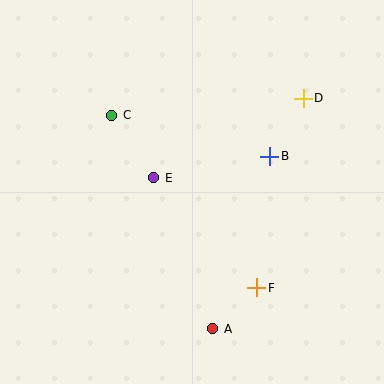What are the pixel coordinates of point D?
Point D is at (303, 98).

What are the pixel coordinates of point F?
Point F is at (257, 288).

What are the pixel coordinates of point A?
Point A is at (213, 329).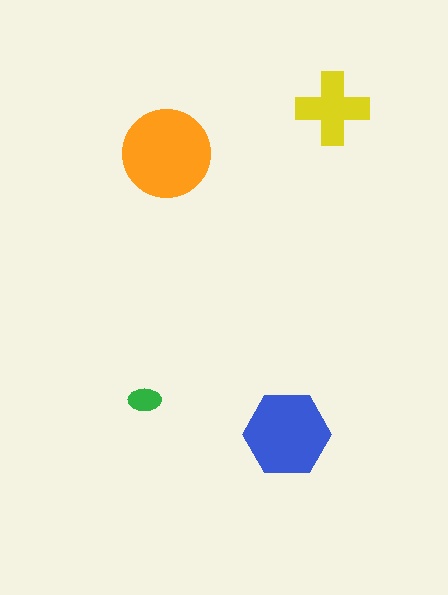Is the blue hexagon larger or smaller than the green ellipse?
Larger.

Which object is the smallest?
The green ellipse.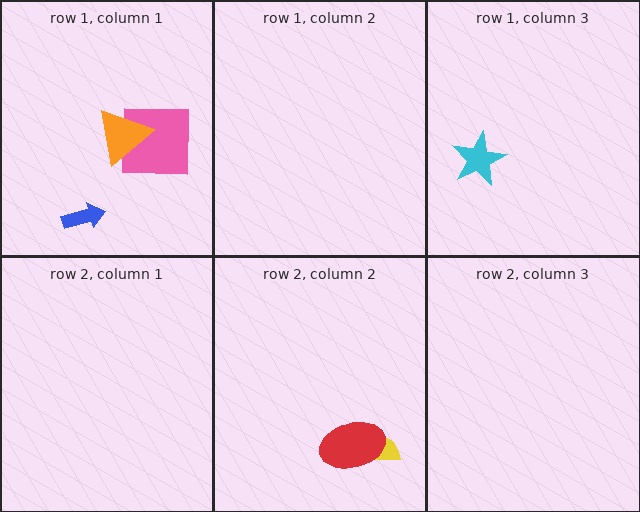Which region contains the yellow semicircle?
The row 2, column 2 region.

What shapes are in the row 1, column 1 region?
The pink square, the orange triangle, the blue arrow.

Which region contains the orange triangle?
The row 1, column 1 region.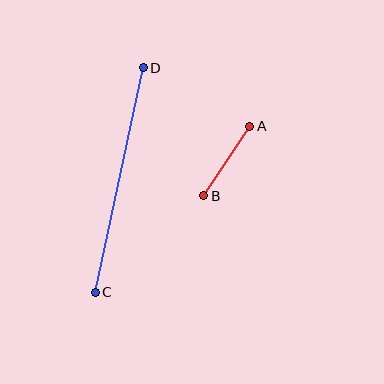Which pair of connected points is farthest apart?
Points C and D are farthest apart.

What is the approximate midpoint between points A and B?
The midpoint is at approximately (227, 161) pixels.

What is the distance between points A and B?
The distance is approximately 83 pixels.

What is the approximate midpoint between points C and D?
The midpoint is at approximately (119, 180) pixels.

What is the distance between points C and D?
The distance is approximately 230 pixels.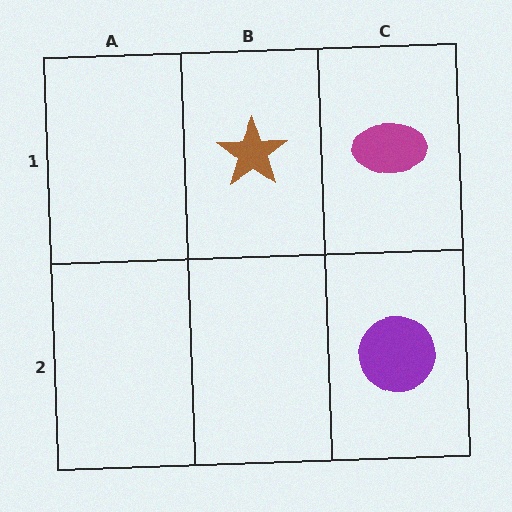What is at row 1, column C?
A magenta ellipse.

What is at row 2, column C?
A purple circle.